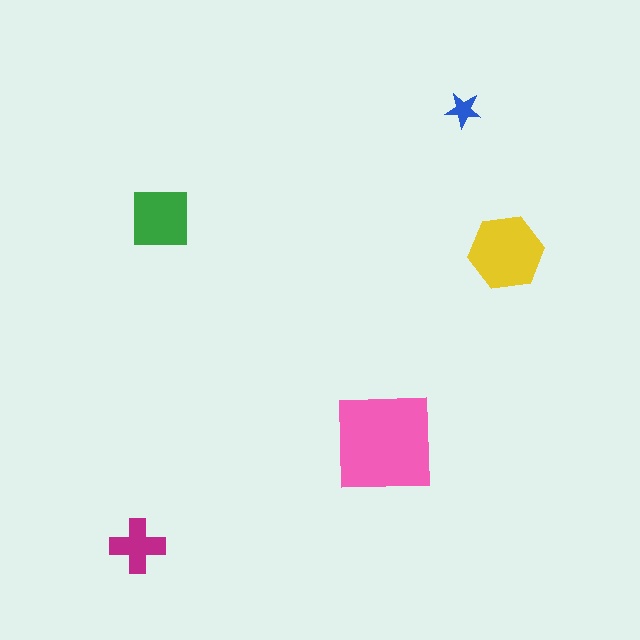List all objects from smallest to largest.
The blue star, the magenta cross, the green square, the yellow hexagon, the pink square.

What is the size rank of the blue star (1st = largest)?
5th.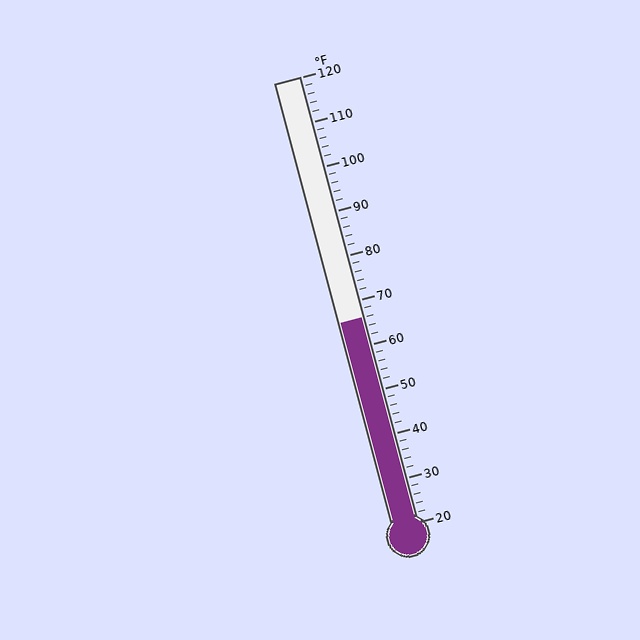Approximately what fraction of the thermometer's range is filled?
The thermometer is filled to approximately 45% of its range.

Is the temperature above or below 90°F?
The temperature is below 90°F.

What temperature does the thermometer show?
The thermometer shows approximately 66°F.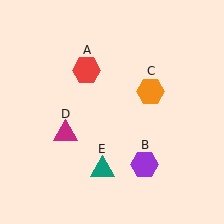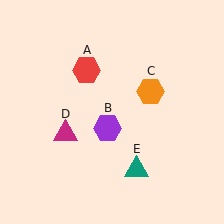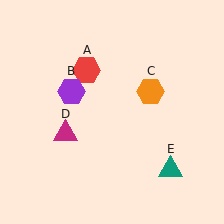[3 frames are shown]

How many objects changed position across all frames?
2 objects changed position: purple hexagon (object B), teal triangle (object E).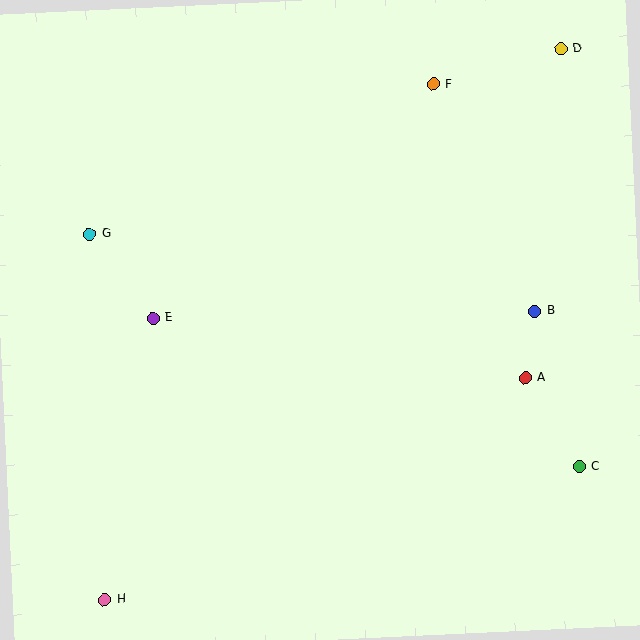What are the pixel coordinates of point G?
Point G is at (89, 234).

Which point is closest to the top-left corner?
Point G is closest to the top-left corner.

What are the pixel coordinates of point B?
Point B is at (534, 311).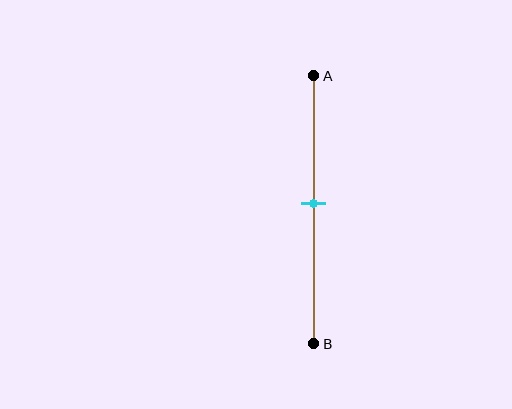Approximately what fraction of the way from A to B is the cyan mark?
The cyan mark is approximately 45% of the way from A to B.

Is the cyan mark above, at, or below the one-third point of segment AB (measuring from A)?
The cyan mark is below the one-third point of segment AB.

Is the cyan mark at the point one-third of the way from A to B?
No, the mark is at about 45% from A, not at the 33% one-third point.